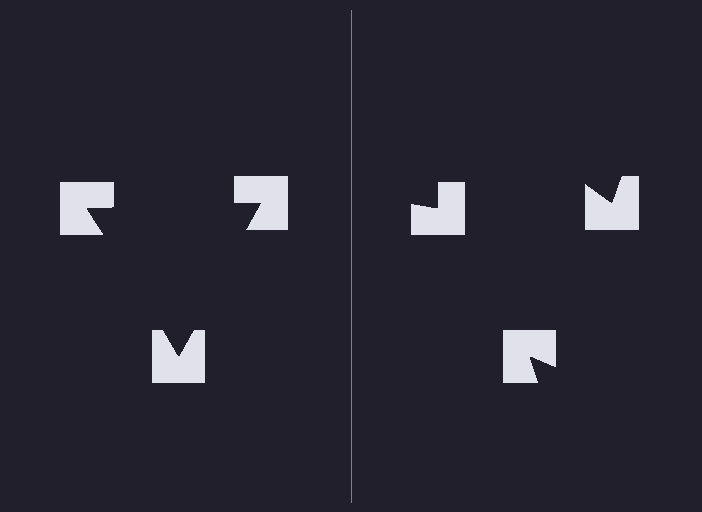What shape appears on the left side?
An illusory triangle.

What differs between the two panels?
The notched squares are positioned identically on both sides; only the wedge orientations differ. On the left they align to a triangle; on the right they are misaligned.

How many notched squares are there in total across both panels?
6 — 3 on each side.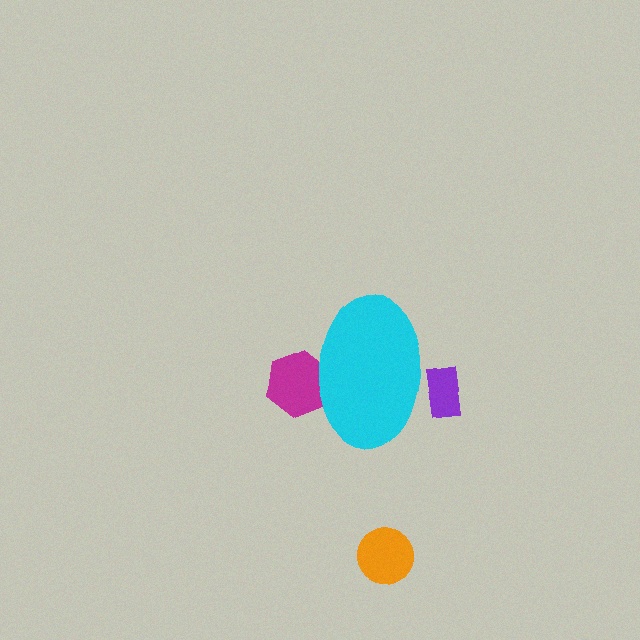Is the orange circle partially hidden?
No, the orange circle is fully visible.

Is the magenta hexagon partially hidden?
Yes, the magenta hexagon is partially hidden behind the cyan ellipse.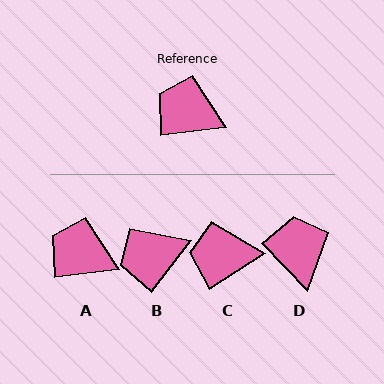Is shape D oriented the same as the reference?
No, it is off by about 52 degrees.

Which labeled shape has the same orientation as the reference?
A.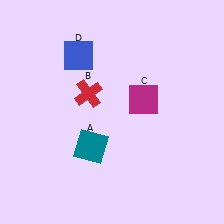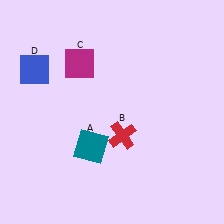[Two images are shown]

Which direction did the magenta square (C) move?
The magenta square (C) moved left.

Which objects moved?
The objects that moved are: the red cross (B), the magenta square (C), the blue square (D).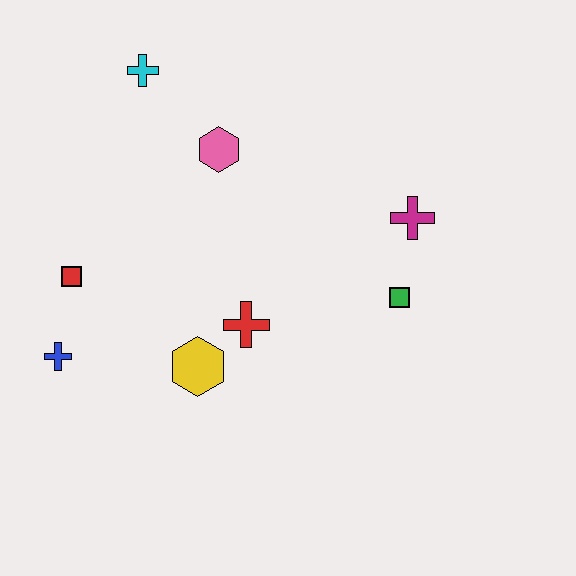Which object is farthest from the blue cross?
The magenta cross is farthest from the blue cross.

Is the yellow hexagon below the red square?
Yes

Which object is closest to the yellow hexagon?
The red cross is closest to the yellow hexagon.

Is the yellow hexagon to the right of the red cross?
No